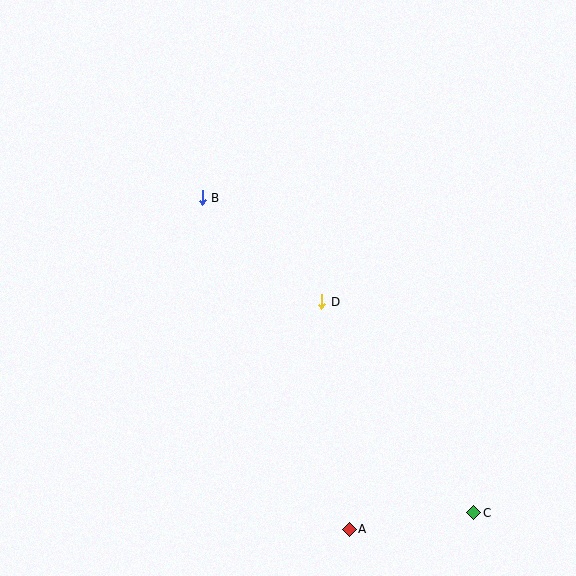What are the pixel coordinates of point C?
Point C is at (474, 513).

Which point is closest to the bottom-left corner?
Point A is closest to the bottom-left corner.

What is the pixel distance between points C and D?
The distance between C and D is 260 pixels.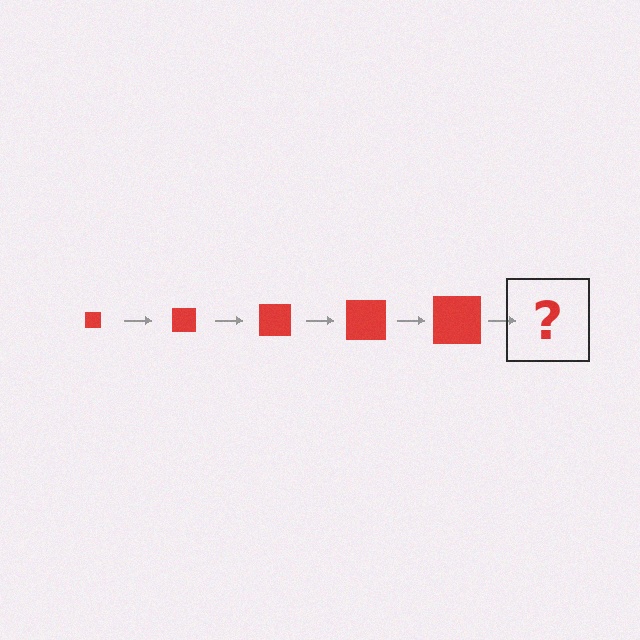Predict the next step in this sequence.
The next step is a red square, larger than the previous one.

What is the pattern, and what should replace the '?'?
The pattern is that the square gets progressively larger each step. The '?' should be a red square, larger than the previous one.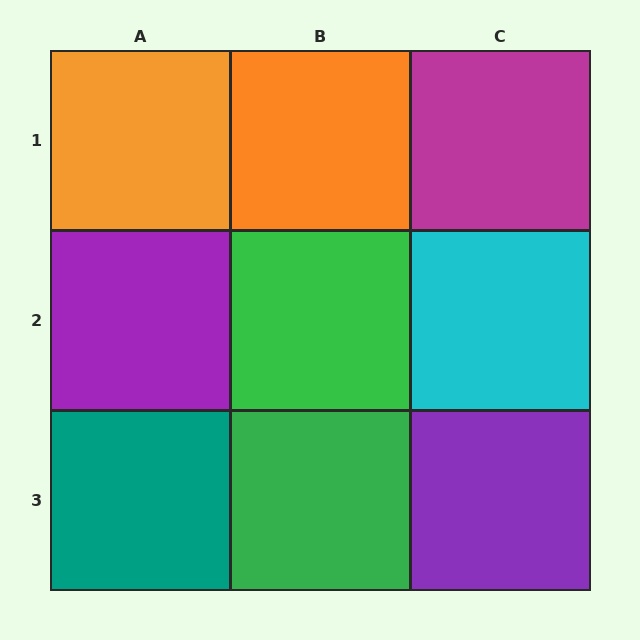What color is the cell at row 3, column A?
Teal.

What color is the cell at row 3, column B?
Green.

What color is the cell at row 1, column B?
Orange.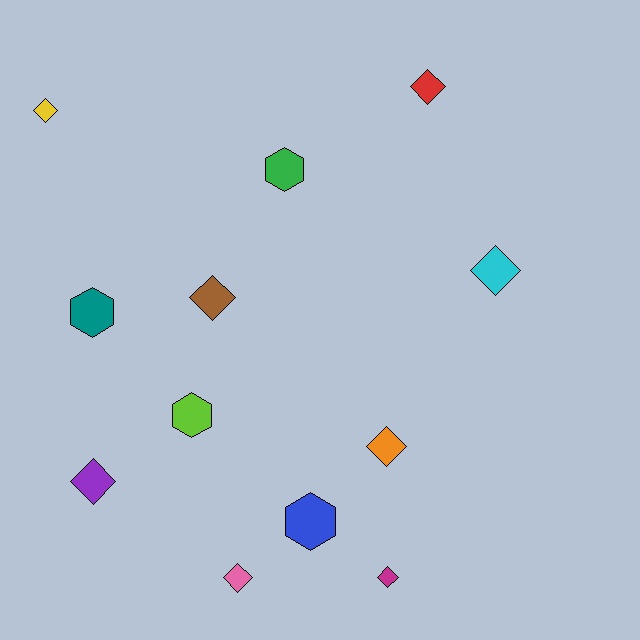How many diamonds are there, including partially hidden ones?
There are 8 diamonds.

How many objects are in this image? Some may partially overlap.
There are 12 objects.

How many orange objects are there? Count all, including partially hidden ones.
There is 1 orange object.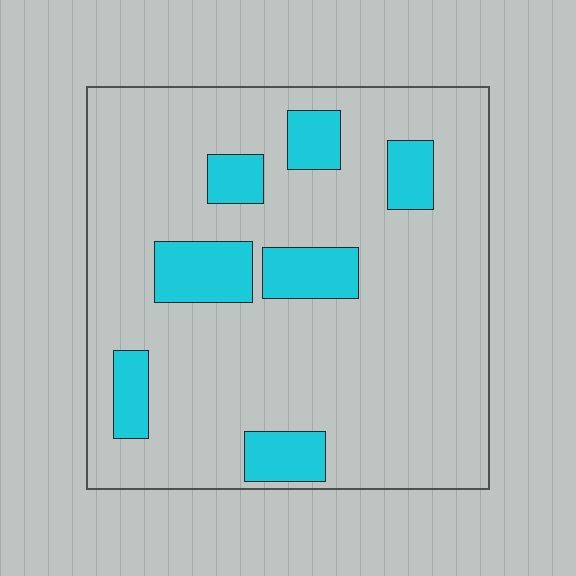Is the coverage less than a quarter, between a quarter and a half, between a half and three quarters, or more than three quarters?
Less than a quarter.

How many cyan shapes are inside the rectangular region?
7.